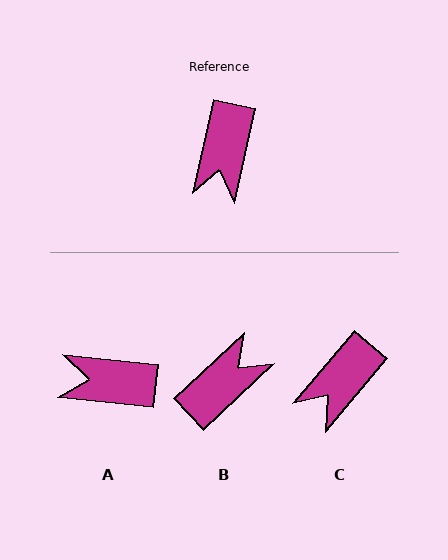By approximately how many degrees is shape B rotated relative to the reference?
Approximately 146 degrees counter-clockwise.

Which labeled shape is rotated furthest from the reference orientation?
B, about 146 degrees away.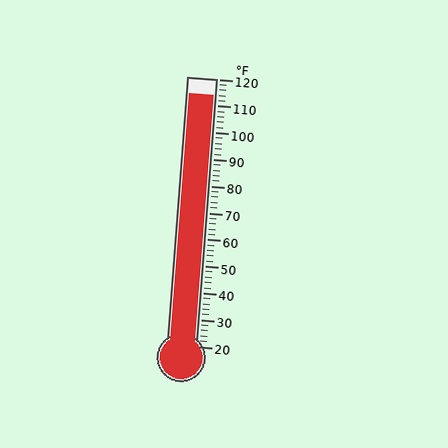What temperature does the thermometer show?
The thermometer shows approximately 114°F.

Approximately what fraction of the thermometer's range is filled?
The thermometer is filled to approximately 95% of its range.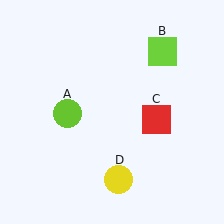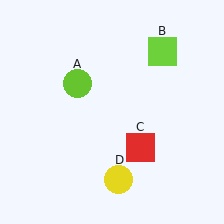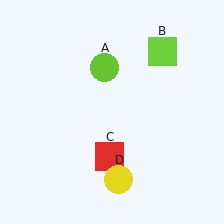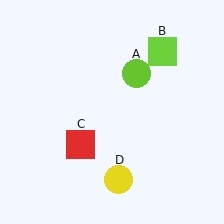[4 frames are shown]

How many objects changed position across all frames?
2 objects changed position: lime circle (object A), red square (object C).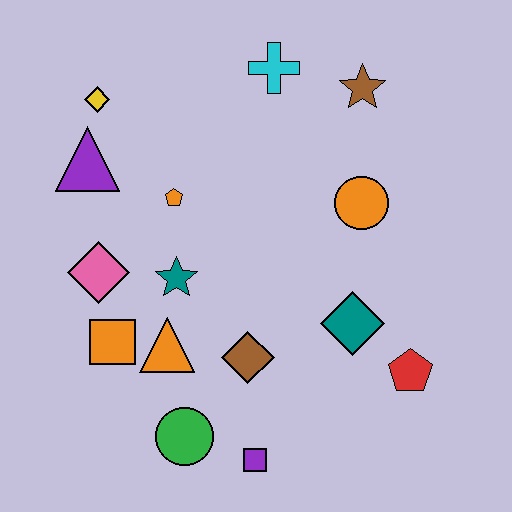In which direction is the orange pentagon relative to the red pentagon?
The orange pentagon is to the left of the red pentagon.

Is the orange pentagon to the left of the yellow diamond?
No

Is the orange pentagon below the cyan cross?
Yes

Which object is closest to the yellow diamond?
The purple triangle is closest to the yellow diamond.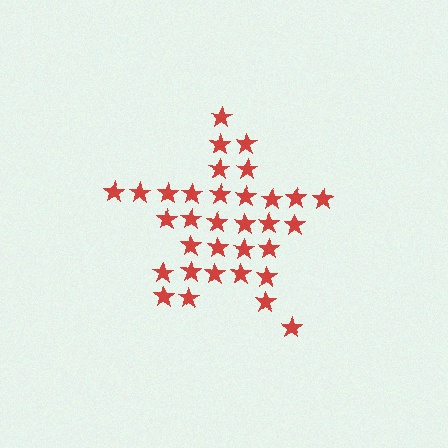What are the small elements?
The small elements are stars.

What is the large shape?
The large shape is a star.